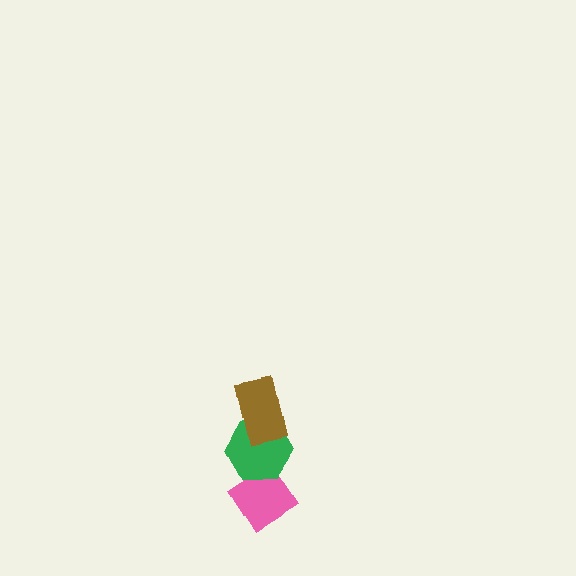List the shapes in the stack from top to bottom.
From top to bottom: the brown rectangle, the green hexagon, the pink diamond.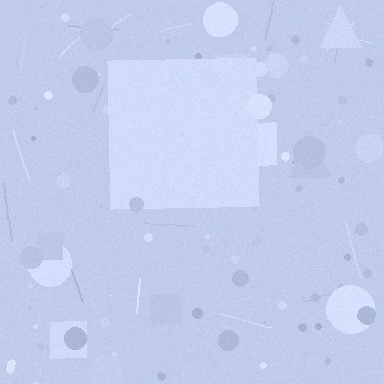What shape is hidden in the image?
A square is hidden in the image.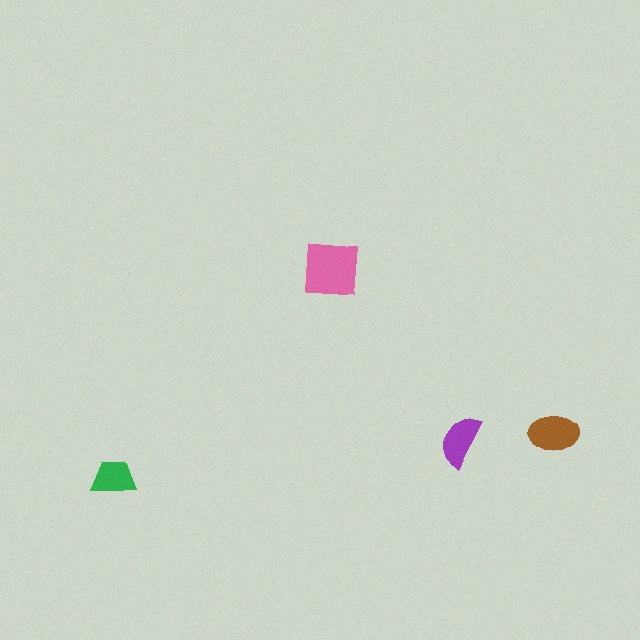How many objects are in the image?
There are 4 objects in the image.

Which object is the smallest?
The green trapezoid.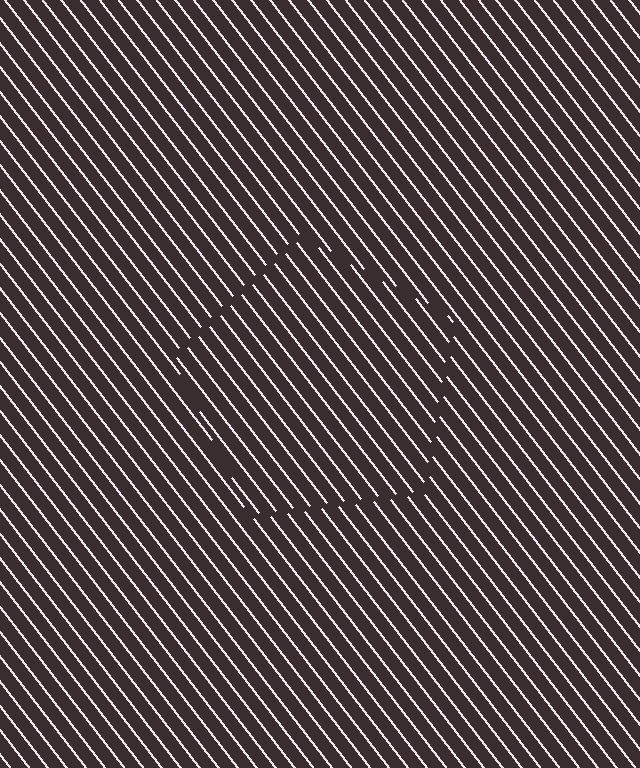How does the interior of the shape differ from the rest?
The interior of the shape contains the same grating, shifted by half a period — the contour is defined by the phase discontinuity where line-ends from the inner and outer gratings abut.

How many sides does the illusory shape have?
5 sides — the line-ends trace a pentagon.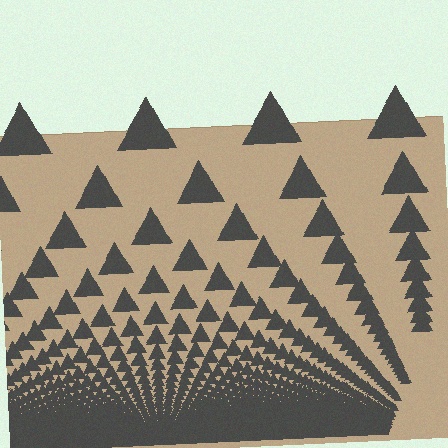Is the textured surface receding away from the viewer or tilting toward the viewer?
The surface appears to tilt toward the viewer. Texture elements get larger and sparser toward the top.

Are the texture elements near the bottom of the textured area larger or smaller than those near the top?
Smaller. The gradient is inverted — elements near the bottom are smaller and denser.